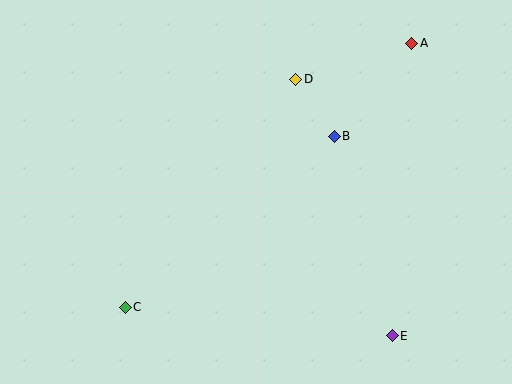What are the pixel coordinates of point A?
Point A is at (412, 43).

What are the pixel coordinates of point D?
Point D is at (296, 79).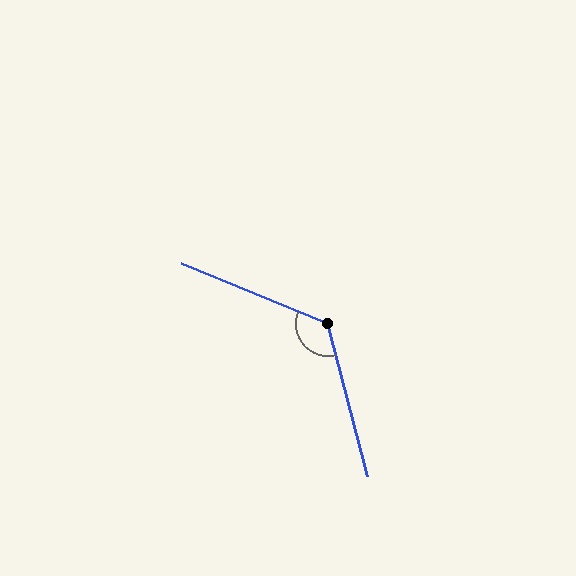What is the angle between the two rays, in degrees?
Approximately 127 degrees.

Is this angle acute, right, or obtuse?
It is obtuse.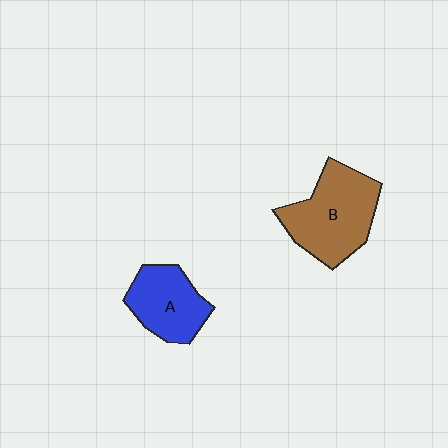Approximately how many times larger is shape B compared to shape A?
Approximately 1.4 times.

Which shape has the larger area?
Shape B (brown).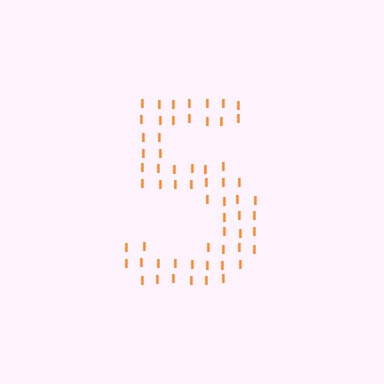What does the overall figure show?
The overall figure shows the digit 5.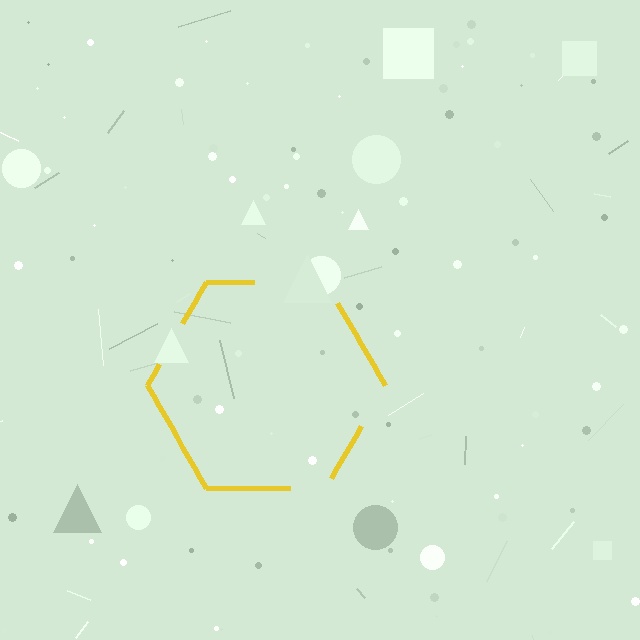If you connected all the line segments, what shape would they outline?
They would outline a hexagon.